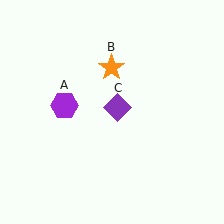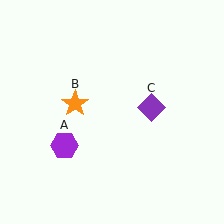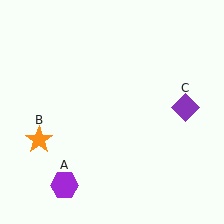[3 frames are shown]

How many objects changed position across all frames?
3 objects changed position: purple hexagon (object A), orange star (object B), purple diamond (object C).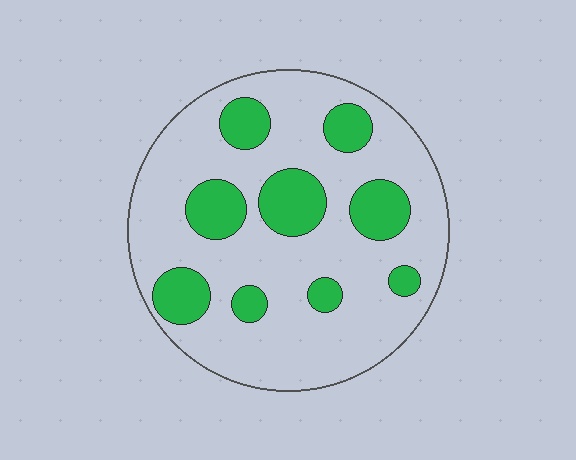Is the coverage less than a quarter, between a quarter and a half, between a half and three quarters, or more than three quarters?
Less than a quarter.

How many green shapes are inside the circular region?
9.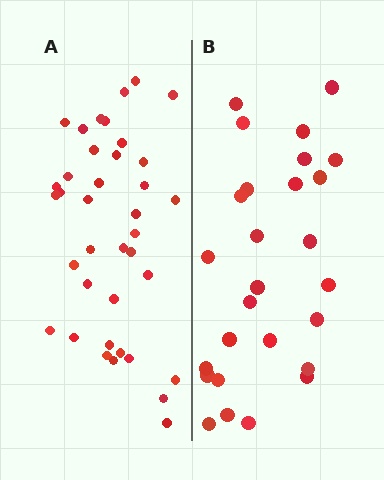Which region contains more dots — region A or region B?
Region A (the left region) has more dots.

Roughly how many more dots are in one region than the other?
Region A has roughly 12 or so more dots than region B.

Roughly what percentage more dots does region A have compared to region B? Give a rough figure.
About 40% more.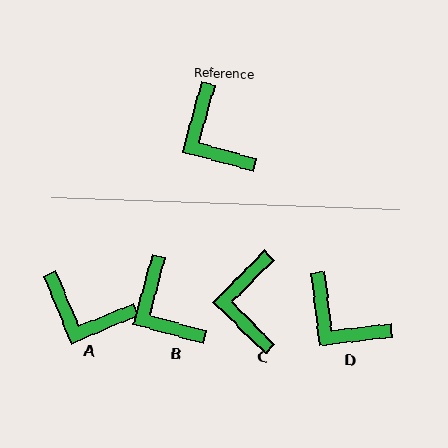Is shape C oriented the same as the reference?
No, it is off by about 30 degrees.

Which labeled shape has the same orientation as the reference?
B.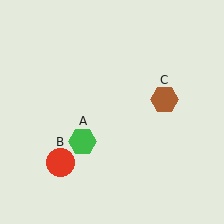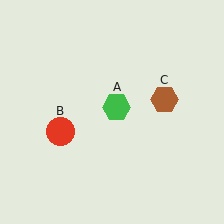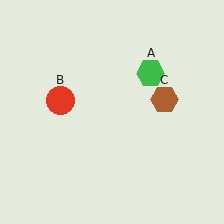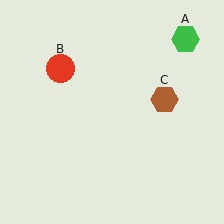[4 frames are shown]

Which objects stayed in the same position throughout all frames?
Brown hexagon (object C) remained stationary.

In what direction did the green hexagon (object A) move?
The green hexagon (object A) moved up and to the right.